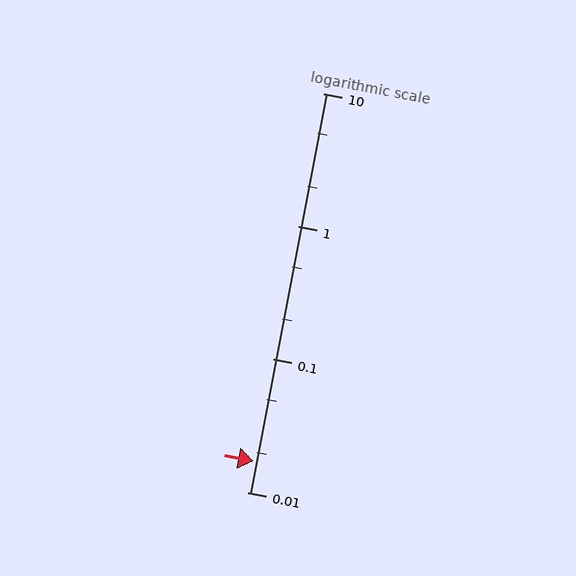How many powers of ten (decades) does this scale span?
The scale spans 3 decades, from 0.01 to 10.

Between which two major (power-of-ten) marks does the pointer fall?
The pointer is between 0.01 and 0.1.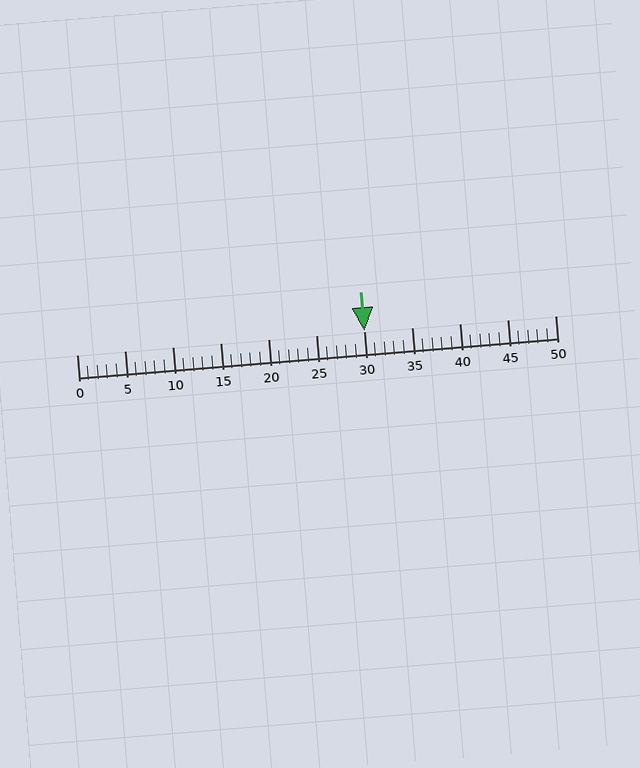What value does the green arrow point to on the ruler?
The green arrow points to approximately 30.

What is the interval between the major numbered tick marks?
The major tick marks are spaced 5 units apart.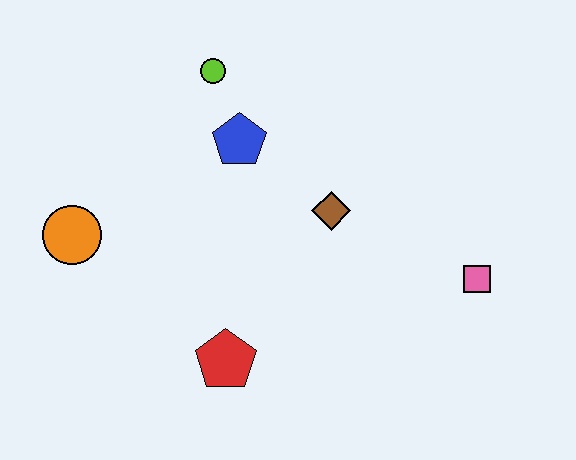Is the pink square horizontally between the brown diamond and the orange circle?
No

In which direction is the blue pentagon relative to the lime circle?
The blue pentagon is below the lime circle.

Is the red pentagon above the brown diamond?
No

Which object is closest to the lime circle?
The blue pentagon is closest to the lime circle.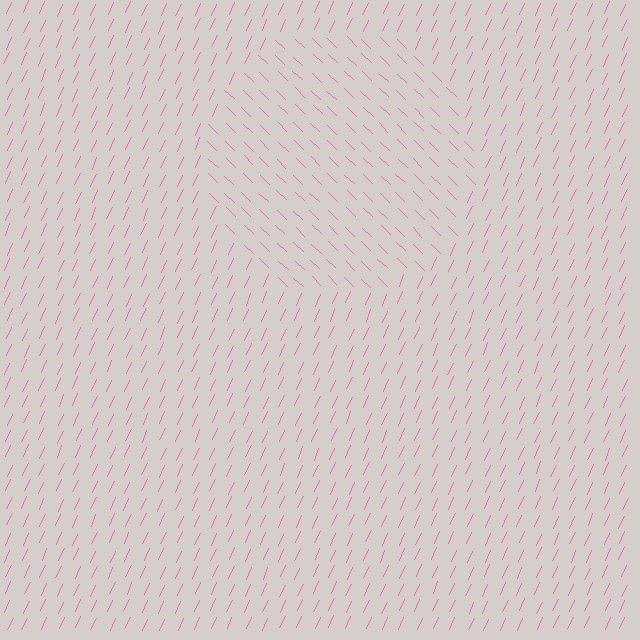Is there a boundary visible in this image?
Yes, there is a texture boundary formed by a change in line orientation.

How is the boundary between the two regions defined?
The boundary is defined purely by a change in line orientation (approximately 71 degrees difference). All lines are the same color and thickness.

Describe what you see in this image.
The image is filled with small pink line segments. A circle region in the image has lines oriented differently from the surrounding lines, creating a visible texture boundary.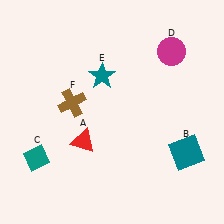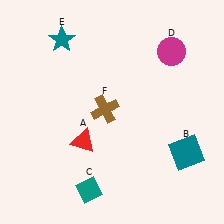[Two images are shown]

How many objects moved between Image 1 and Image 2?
3 objects moved between the two images.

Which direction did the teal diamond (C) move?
The teal diamond (C) moved right.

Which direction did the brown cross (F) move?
The brown cross (F) moved right.